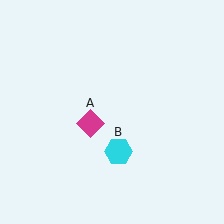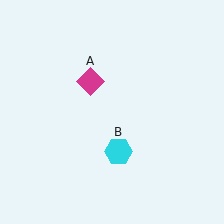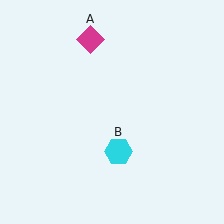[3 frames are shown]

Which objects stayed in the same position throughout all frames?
Cyan hexagon (object B) remained stationary.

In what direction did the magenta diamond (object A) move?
The magenta diamond (object A) moved up.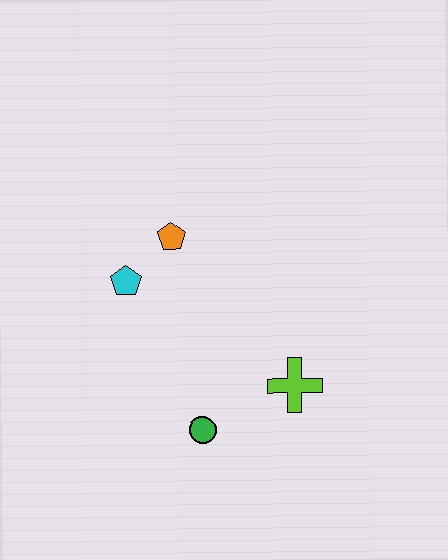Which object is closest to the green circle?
The lime cross is closest to the green circle.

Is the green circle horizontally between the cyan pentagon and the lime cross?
Yes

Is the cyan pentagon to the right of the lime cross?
No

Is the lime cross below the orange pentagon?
Yes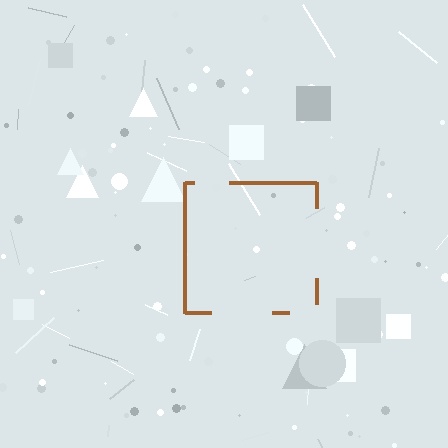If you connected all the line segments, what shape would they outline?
They would outline a square.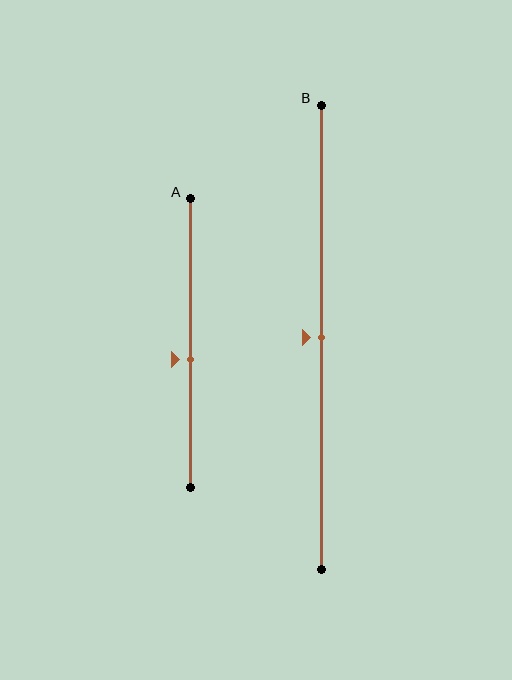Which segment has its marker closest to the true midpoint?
Segment B has its marker closest to the true midpoint.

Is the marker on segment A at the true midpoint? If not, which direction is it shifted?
No, the marker on segment A is shifted downward by about 6% of the segment length.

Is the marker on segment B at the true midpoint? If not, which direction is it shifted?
Yes, the marker on segment B is at the true midpoint.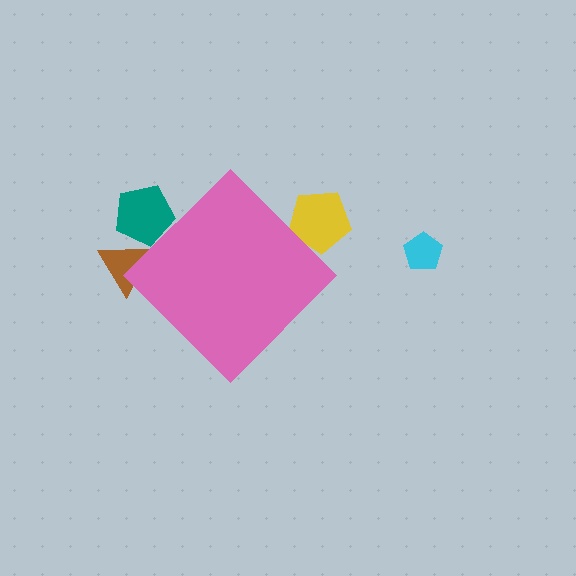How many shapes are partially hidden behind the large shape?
3 shapes are partially hidden.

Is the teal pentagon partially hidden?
Yes, the teal pentagon is partially hidden behind the pink diamond.